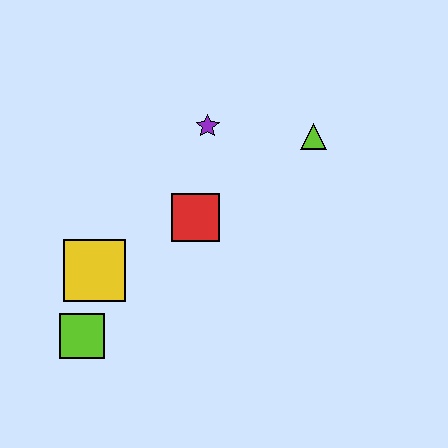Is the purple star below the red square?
No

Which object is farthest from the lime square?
The lime triangle is farthest from the lime square.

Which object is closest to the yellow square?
The lime square is closest to the yellow square.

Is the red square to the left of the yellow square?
No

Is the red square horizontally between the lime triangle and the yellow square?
Yes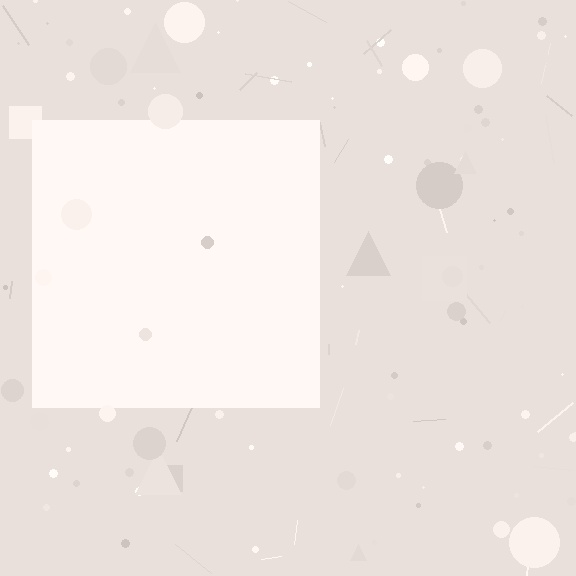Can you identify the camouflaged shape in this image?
The camouflaged shape is a square.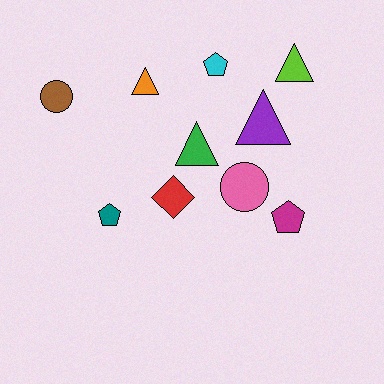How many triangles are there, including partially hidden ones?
There are 4 triangles.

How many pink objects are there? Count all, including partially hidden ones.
There is 1 pink object.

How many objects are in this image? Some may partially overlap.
There are 10 objects.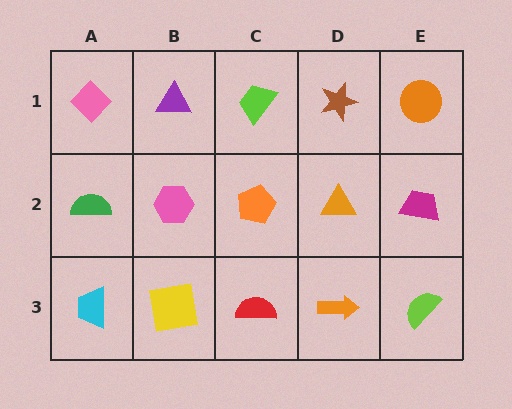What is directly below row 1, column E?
A magenta trapezoid.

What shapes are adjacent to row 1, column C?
An orange pentagon (row 2, column C), a purple triangle (row 1, column B), a brown star (row 1, column D).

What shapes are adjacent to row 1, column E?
A magenta trapezoid (row 2, column E), a brown star (row 1, column D).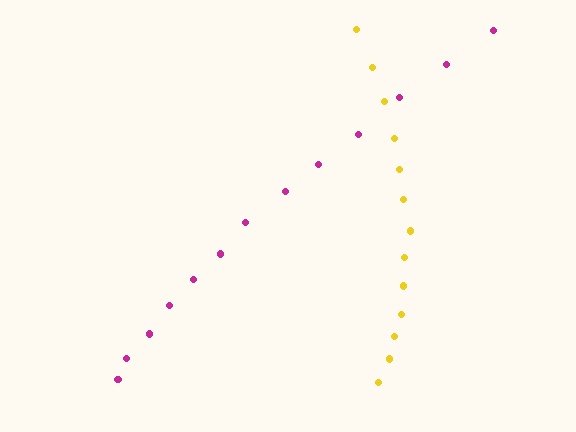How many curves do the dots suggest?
There are 2 distinct paths.